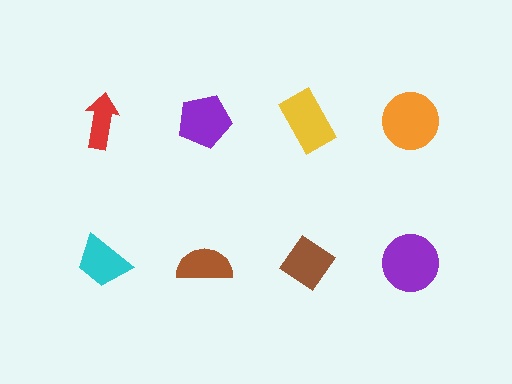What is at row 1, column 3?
A yellow rectangle.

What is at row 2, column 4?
A purple circle.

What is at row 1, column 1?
A red arrow.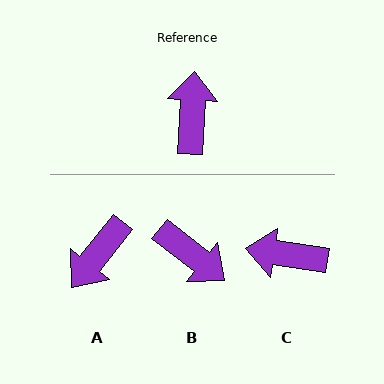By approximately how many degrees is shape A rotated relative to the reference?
Approximately 145 degrees counter-clockwise.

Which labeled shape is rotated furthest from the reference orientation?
A, about 145 degrees away.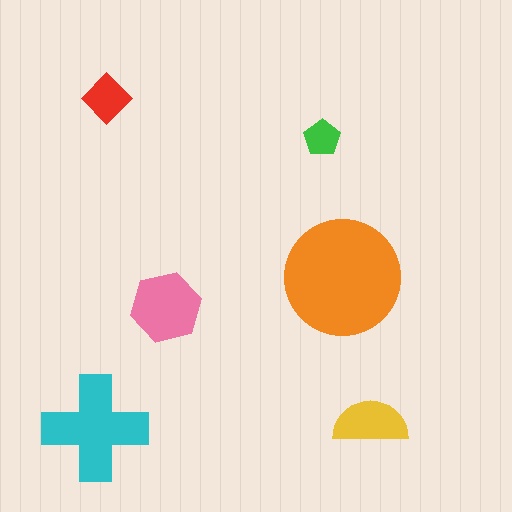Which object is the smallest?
The green pentagon.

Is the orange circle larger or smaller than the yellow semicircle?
Larger.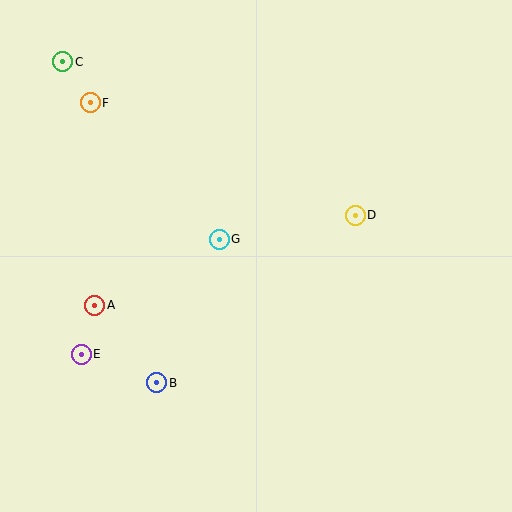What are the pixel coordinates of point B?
Point B is at (157, 383).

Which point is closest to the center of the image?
Point G at (219, 239) is closest to the center.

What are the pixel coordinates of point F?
Point F is at (90, 103).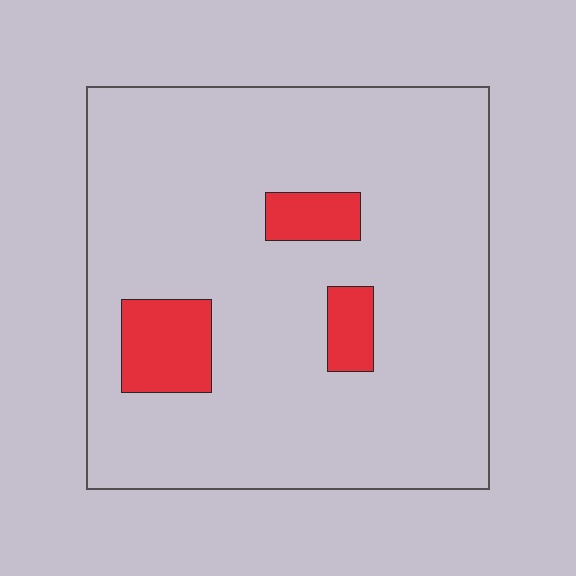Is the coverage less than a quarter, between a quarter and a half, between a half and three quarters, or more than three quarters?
Less than a quarter.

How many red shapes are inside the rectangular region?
3.